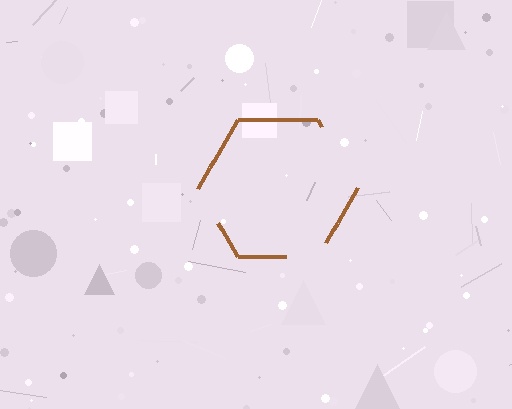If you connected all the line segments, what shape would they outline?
They would outline a hexagon.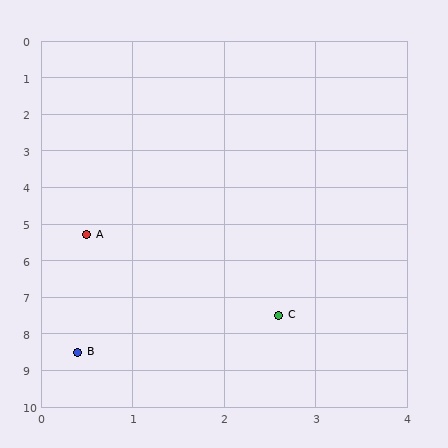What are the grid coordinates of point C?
Point C is at approximately (2.6, 7.5).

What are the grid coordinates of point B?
Point B is at approximately (0.4, 8.5).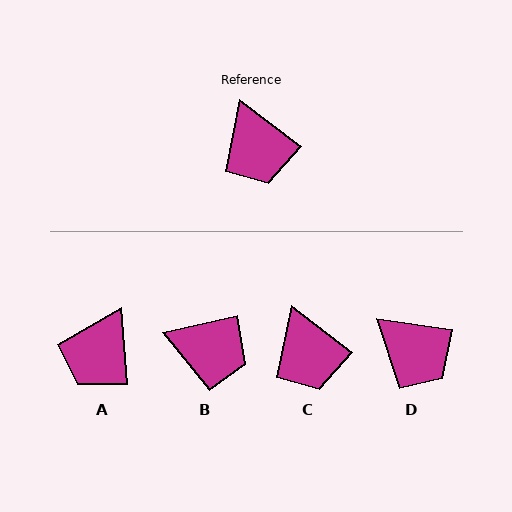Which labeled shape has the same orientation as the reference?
C.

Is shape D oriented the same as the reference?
No, it is off by about 29 degrees.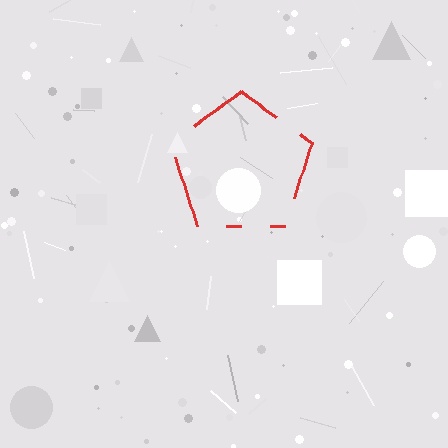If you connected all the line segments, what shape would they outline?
They would outline a pentagon.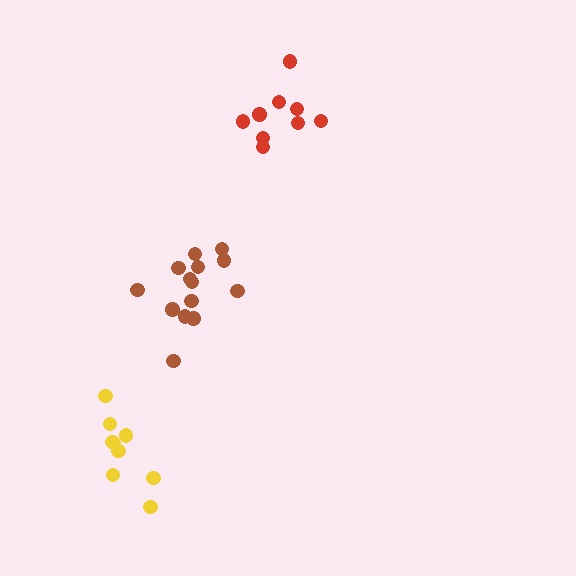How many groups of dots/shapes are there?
There are 3 groups.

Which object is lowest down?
The yellow cluster is bottommost.